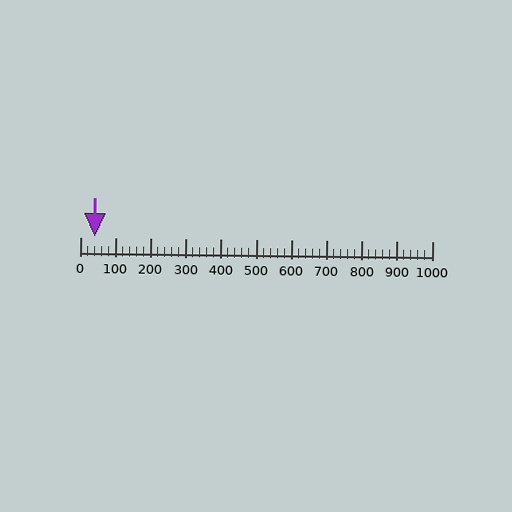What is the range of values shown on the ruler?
The ruler shows values from 0 to 1000.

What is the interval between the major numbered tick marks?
The major tick marks are spaced 100 units apart.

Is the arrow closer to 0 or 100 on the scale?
The arrow is closer to 0.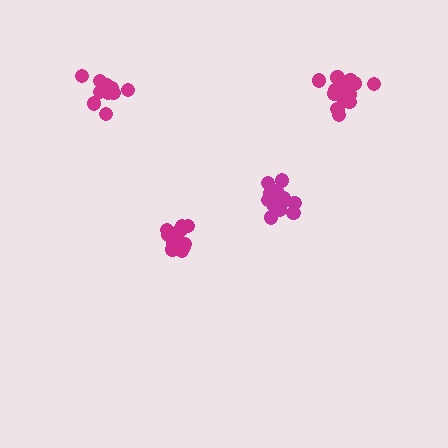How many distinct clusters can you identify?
There are 4 distinct clusters.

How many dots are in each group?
Group 1: 13 dots, Group 2: 16 dots, Group 3: 13 dots, Group 4: 17 dots (59 total).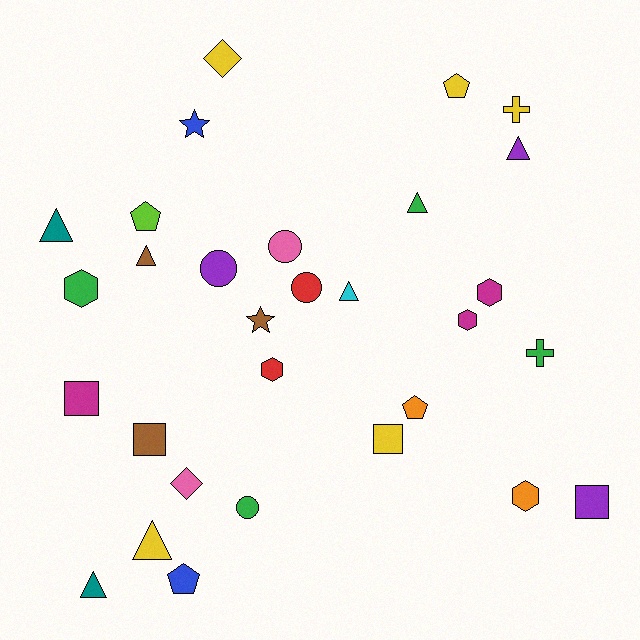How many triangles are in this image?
There are 7 triangles.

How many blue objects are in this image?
There are 2 blue objects.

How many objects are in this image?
There are 30 objects.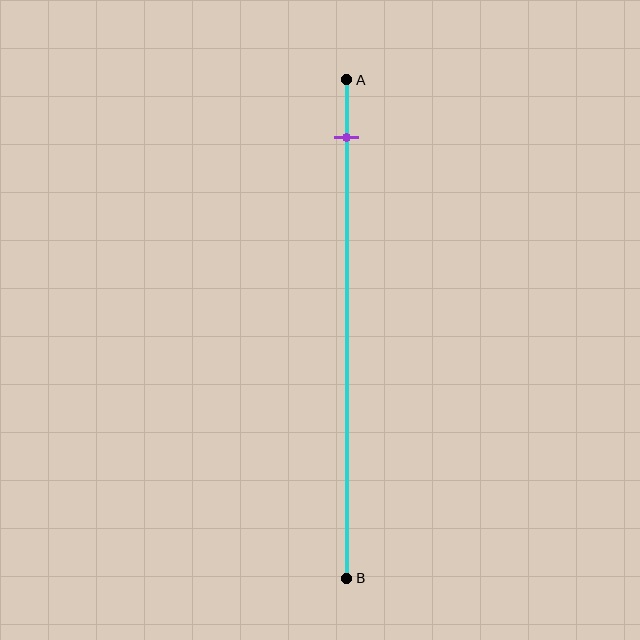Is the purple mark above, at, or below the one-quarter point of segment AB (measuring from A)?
The purple mark is above the one-quarter point of segment AB.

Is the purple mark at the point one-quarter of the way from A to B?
No, the mark is at about 10% from A, not at the 25% one-quarter point.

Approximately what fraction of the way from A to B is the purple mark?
The purple mark is approximately 10% of the way from A to B.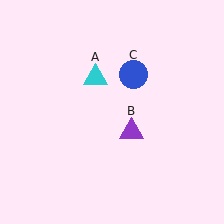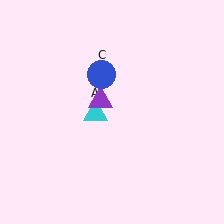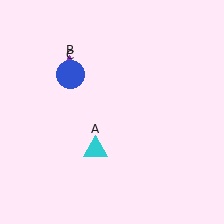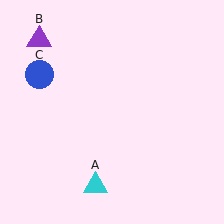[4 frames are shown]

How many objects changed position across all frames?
3 objects changed position: cyan triangle (object A), purple triangle (object B), blue circle (object C).